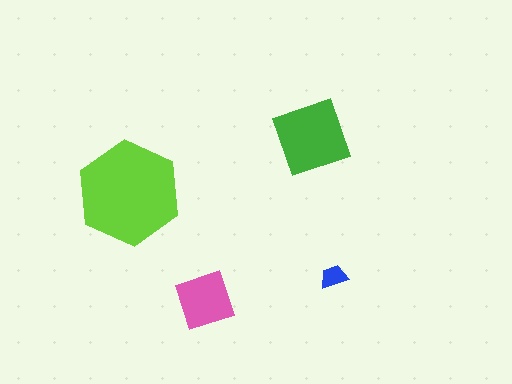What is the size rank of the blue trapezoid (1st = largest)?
4th.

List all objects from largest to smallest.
The lime hexagon, the green square, the pink diamond, the blue trapezoid.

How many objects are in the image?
There are 4 objects in the image.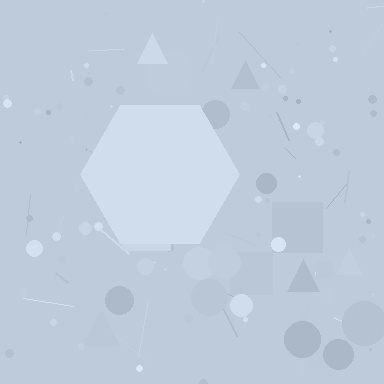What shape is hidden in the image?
A hexagon is hidden in the image.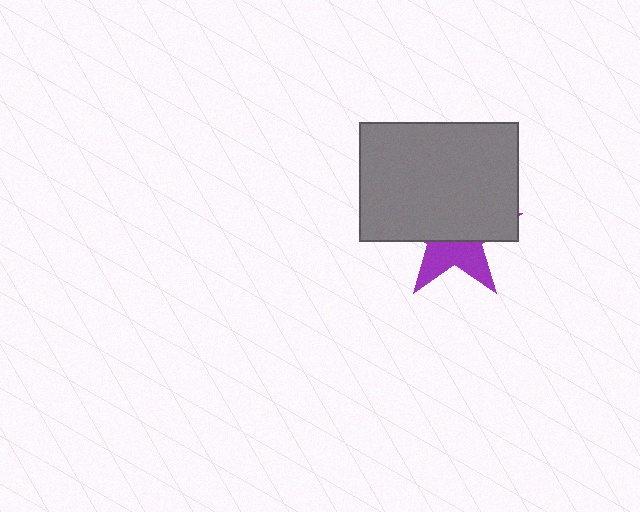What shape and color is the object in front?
The object in front is a gray rectangle.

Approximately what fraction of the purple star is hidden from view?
Roughly 60% of the purple star is hidden behind the gray rectangle.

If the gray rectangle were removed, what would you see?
You would see the complete purple star.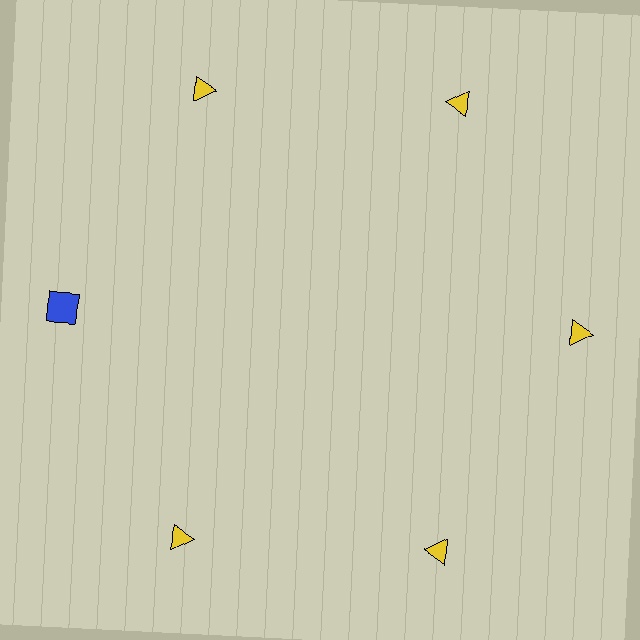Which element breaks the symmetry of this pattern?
The blue square at roughly the 9 o'clock position breaks the symmetry. All other shapes are yellow triangles.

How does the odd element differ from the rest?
It differs in both color (blue instead of yellow) and shape (square instead of triangle).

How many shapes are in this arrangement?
There are 6 shapes arranged in a ring pattern.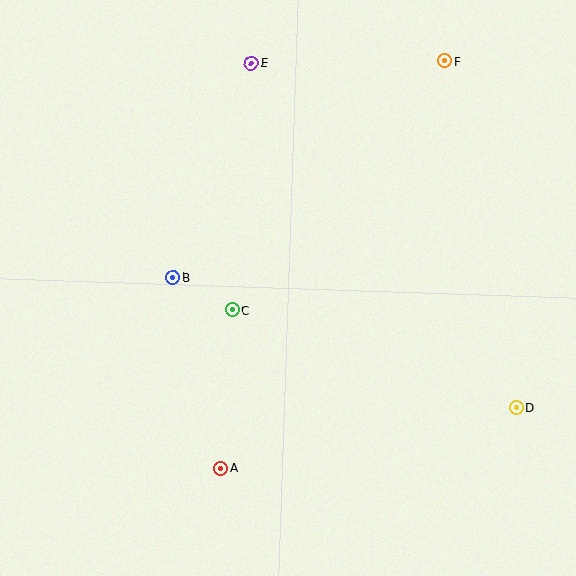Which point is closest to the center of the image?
Point C at (232, 310) is closest to the center.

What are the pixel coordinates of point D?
Point D is at (517, 408).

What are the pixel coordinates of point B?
Point B is at (173, 277).